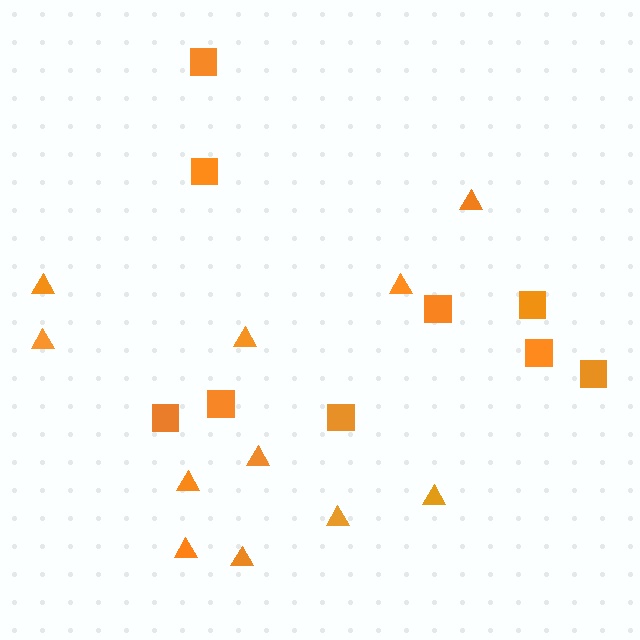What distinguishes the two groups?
There are 2 groups: one group of squares (9) and one group of triangles (11).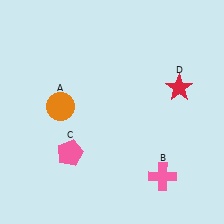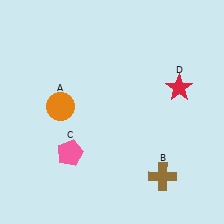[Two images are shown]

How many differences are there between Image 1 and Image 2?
There is 1 difference between the two images.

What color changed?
The cross (B) changed from pink in Image 1 to brown in Image 2.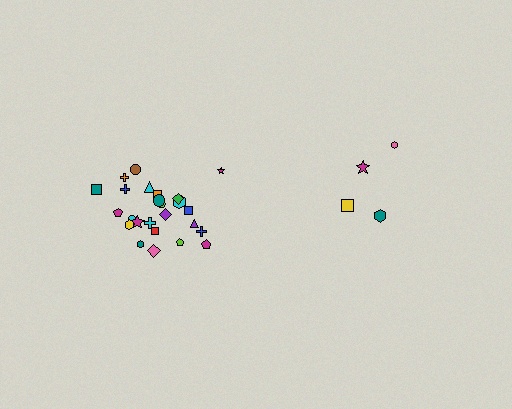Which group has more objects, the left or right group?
The left group.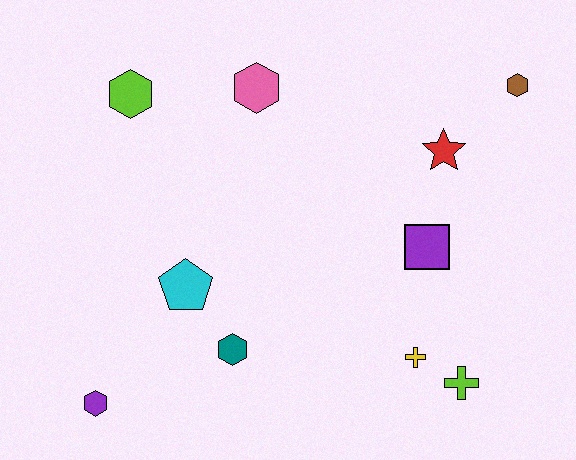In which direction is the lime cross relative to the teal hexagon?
The lime cross is to the right of the teal hexagon.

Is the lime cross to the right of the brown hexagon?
No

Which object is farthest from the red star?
The purple hexagon is farthest from the red star.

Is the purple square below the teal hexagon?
No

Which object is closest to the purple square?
The red star is closest to the purple square.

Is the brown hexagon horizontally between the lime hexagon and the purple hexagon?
No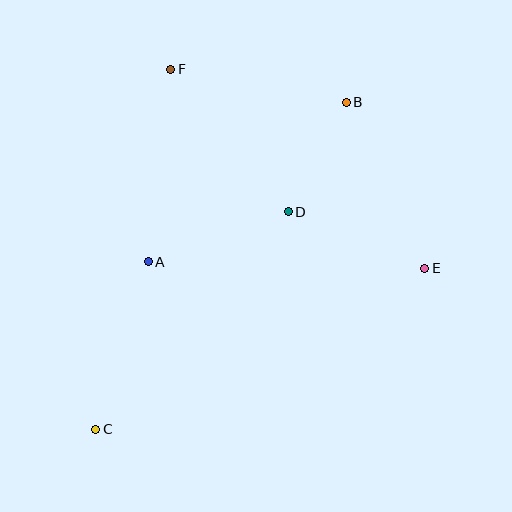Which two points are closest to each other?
Points B and D are closest to each other.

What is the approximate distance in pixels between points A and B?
The distance between A and B is approximately 254 pixels.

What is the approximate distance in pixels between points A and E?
The distance between A and E is approximately 277 pixels.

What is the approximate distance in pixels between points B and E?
The distance between B and E is approximately 184 pixels.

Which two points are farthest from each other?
Points B and C are farthest from each other.